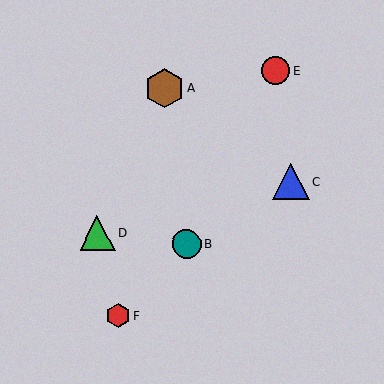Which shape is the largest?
The brown hexagon (labeled A) is the largest.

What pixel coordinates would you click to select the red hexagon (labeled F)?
Click at (119, 316) to select the red hexagon F.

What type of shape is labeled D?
Shape D is a green triangle.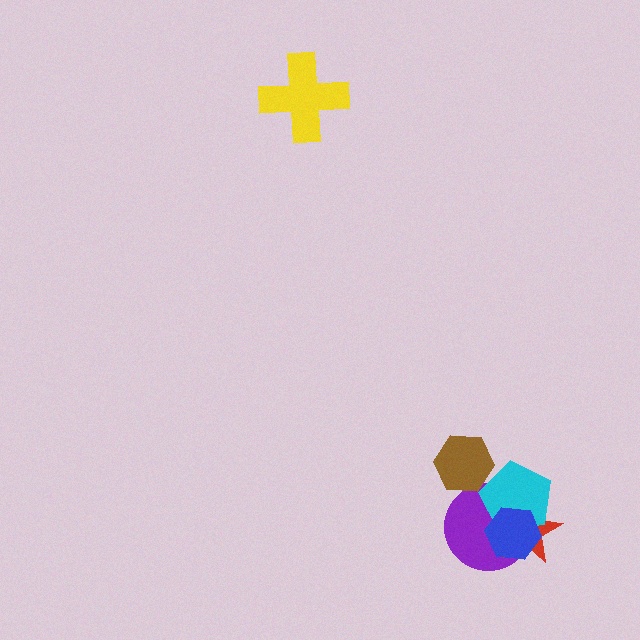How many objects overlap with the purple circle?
3 objects overlap with the purple circle.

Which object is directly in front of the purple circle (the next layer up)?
The red star is directly in front of the purple circle.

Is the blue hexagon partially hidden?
No, no other shape covers it.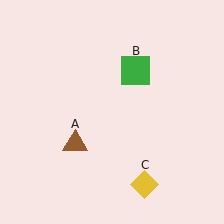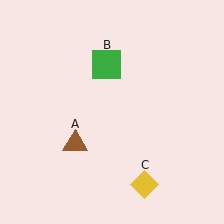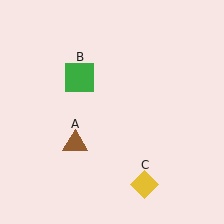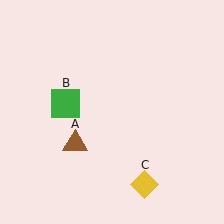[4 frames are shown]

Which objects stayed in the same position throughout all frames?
Brown triangle (object A) and yellow diamond (object C) remained stationary.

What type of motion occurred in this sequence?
The green square (object B) rotated counterclockwise around the center of the scene.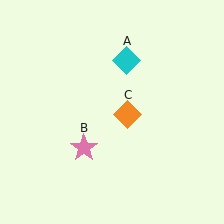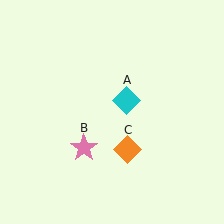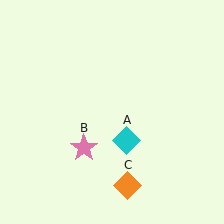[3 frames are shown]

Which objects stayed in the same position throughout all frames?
Pink star (object B) remained stationary.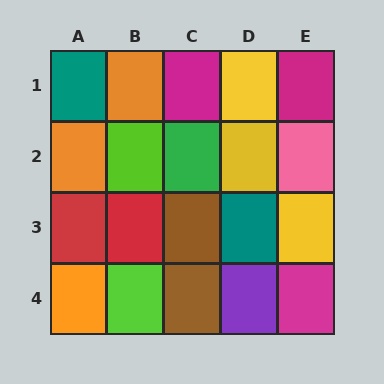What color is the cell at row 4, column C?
Brown.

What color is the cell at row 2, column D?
Yellow.